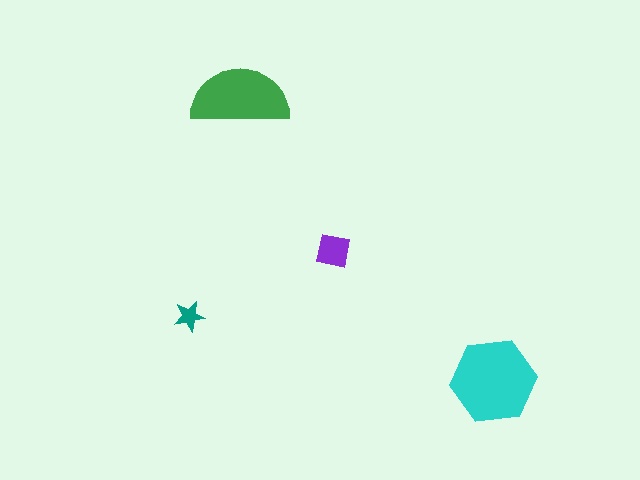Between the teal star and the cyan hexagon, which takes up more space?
The cyan hexagon.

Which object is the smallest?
The teal star.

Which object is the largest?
The cyan hexagon.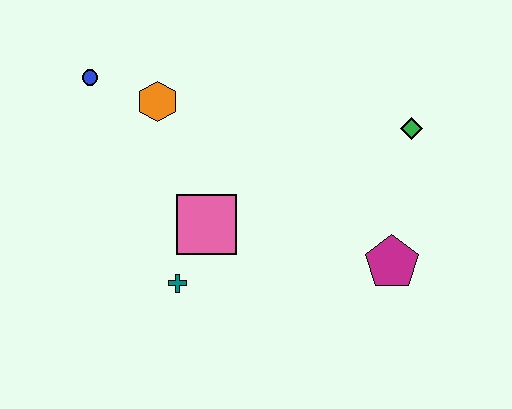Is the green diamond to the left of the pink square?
No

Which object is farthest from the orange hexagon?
The magenta pentagon is farthest from the orange hexagon.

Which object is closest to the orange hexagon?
The blue circle is closest to the orange hexagon.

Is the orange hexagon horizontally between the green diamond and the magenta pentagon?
No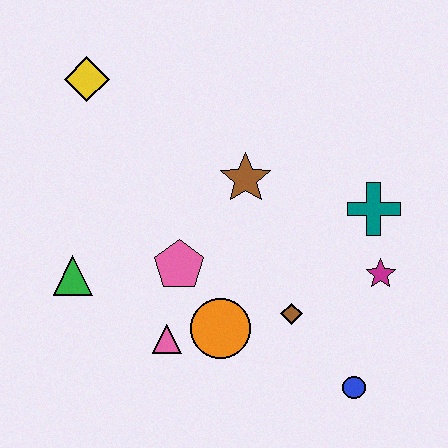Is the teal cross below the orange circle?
No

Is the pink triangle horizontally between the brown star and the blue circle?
No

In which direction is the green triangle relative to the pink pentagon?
The green triangle is to the left of the pink pentagon.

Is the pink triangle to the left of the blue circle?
Yes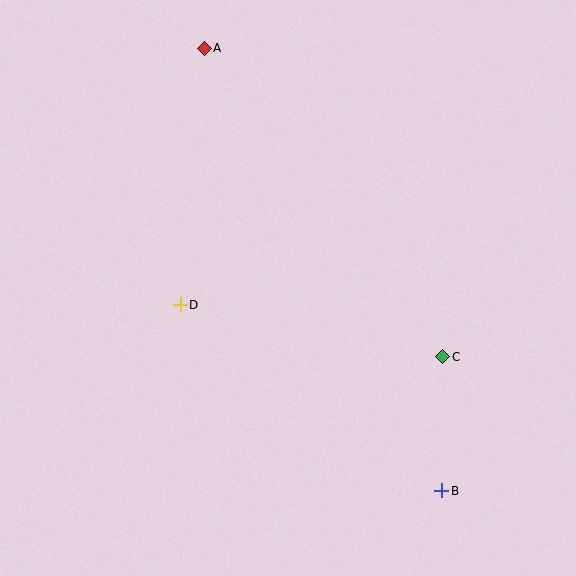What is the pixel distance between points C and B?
The distance between C and B is 134 pixels.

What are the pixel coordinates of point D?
Point D is at (180, 305).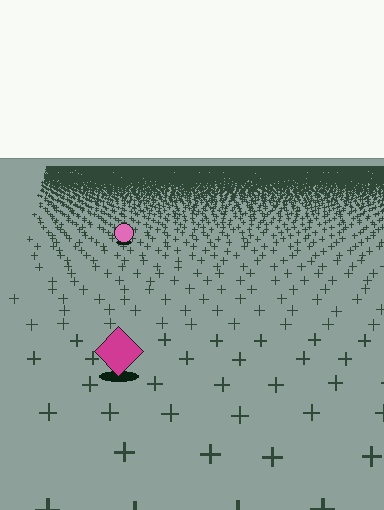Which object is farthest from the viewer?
The pink circle is farthest from the viewer. It appears smaller and the ground texture around it is denser.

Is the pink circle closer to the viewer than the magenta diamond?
No. The magenta diamond is closer — you can tell from the texture gradient: the ground texture is coarser near it.